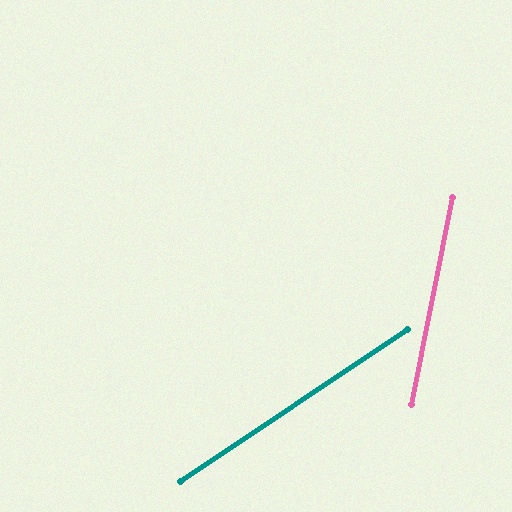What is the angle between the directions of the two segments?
Approximately 45 degrees.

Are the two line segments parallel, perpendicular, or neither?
Neither parallel nor perpendicular — they differ by about 45°.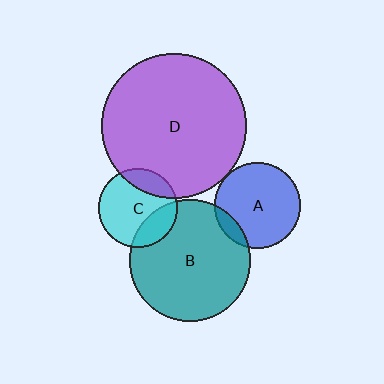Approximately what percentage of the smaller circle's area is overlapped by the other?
Approximately 10%.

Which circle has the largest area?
Circle D (purple).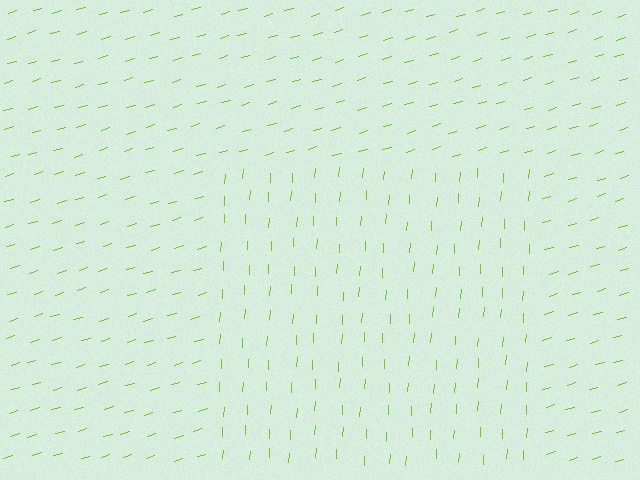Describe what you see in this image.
The image is filled with small lime line segments. A rectangle region in the image has lines oriented differently from the surrounding lines, creating a visible texture boundary.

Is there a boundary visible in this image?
Yes, there is a texture boundary formed by a change in line orientation.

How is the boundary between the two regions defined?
The boundary is defined purely by a change in line orientation (approximately 70 degrees difference). All lines are the same color and thickness.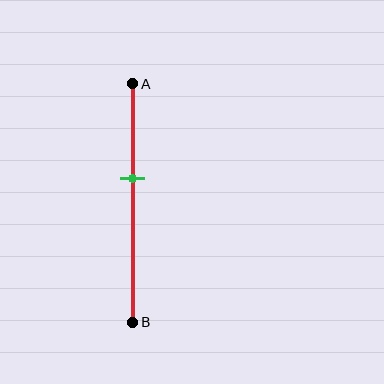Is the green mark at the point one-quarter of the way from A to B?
No, the mark is at about 40% from A, not at the 25% one-quarter point.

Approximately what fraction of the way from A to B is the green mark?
The green mark is approximately 40% of the way from A to B.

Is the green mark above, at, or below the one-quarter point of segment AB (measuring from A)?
The green mark is below the one-quarter point of segment AB.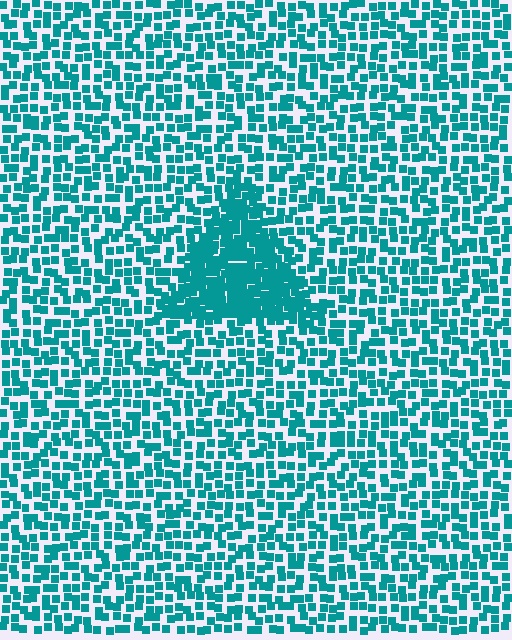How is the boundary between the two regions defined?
The boundary is defined by a change in element density (approximately 2.1x ratio). All elements are the same color, size, and shape.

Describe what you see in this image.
The image contains small teal elements arranged at two different densities. A triangle-shaped region is visible where the elements are more densely packed than the surrounding area.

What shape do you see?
I see a triangle.